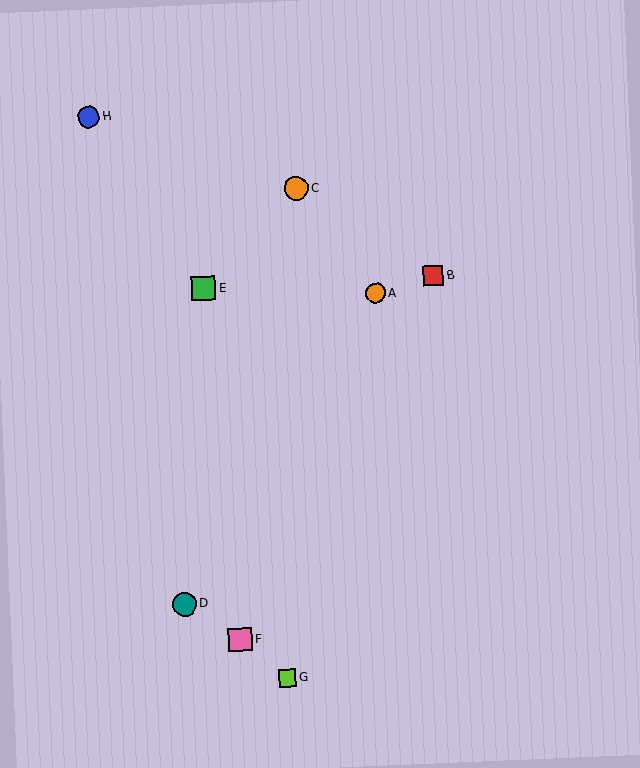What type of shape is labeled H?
Shape H is a blue circle.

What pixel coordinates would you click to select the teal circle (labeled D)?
Click at (185, 604) to select the teal circle D.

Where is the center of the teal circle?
The center of the teal circle is at (185, 604).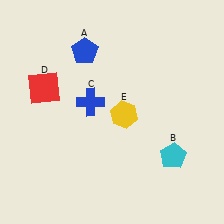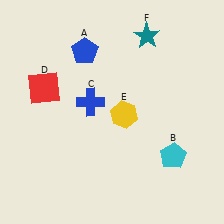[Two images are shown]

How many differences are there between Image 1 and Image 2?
There is 1 difference between the two images.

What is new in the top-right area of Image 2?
A teal star (F) was added in the top-right area of Image 2.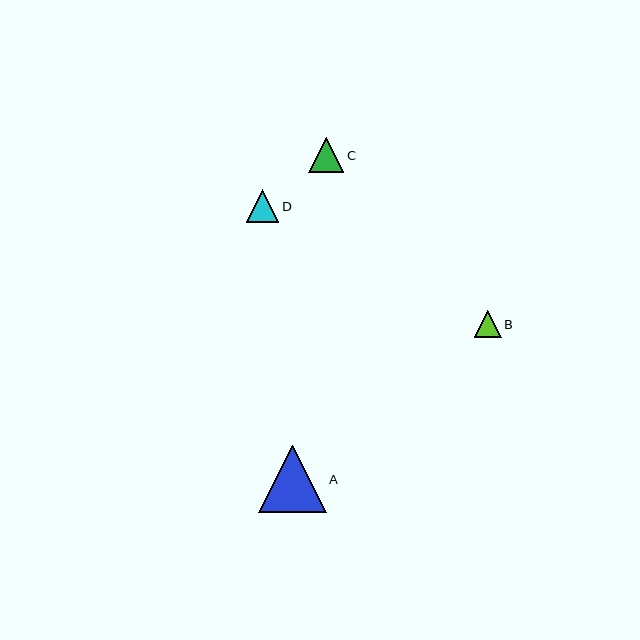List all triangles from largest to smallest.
From largest to smallest: A, C, D, B.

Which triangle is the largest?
Triangle A is the largest with a size of approximately 68 pixels.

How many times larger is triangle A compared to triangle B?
Triangle A is approximately 2.5 times the size of triangle B.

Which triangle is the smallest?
Triangle B is the smallest with a size of approximately 27 pixels.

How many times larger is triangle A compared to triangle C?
Triangle A is approximately 1.9 times the size of triangle C.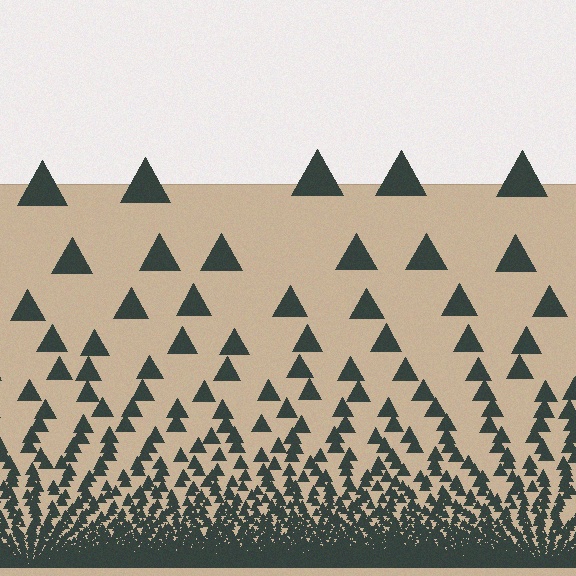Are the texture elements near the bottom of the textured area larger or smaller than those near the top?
Smaller. The gradient is inverted — elements near the bottom are smaller and denser.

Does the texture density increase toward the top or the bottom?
Density increases toward the bottom.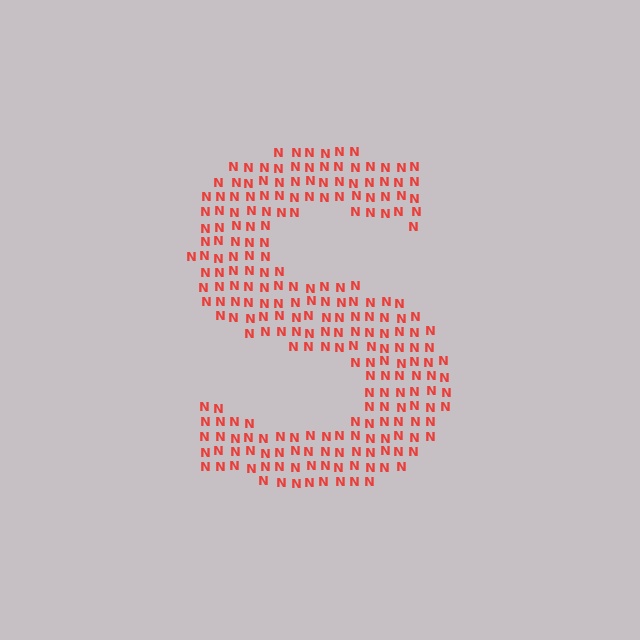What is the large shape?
The large shape is the letter S.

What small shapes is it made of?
It is made of small letter N's.